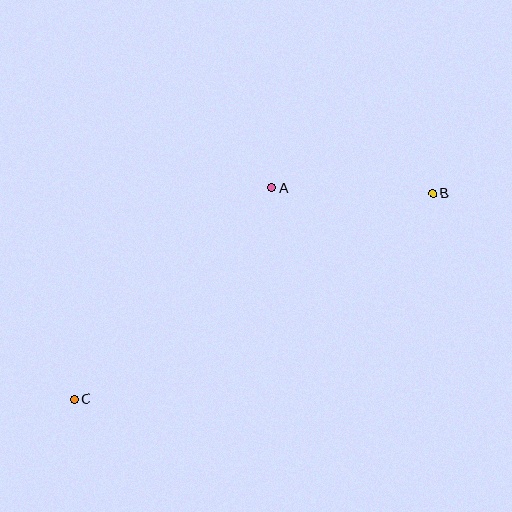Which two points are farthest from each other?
Points B and C are farthest from each other.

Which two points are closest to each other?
Points A and B are closest to each other.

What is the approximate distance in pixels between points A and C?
The distance between A and C is approximately 289 pixels.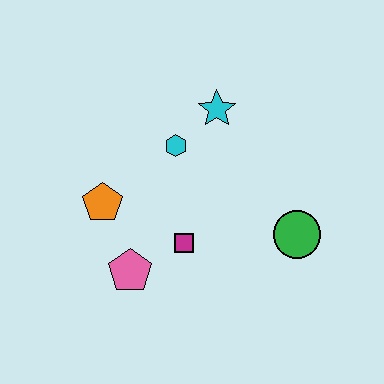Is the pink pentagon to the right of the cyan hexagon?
No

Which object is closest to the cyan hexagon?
The cyan star is closest to the cyan hexagon.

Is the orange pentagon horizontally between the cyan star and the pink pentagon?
No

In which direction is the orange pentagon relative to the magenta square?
The orange pentagon is to the left of the magenta square.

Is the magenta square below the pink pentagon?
No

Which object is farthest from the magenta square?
The cyan star is farthest from the magenta square.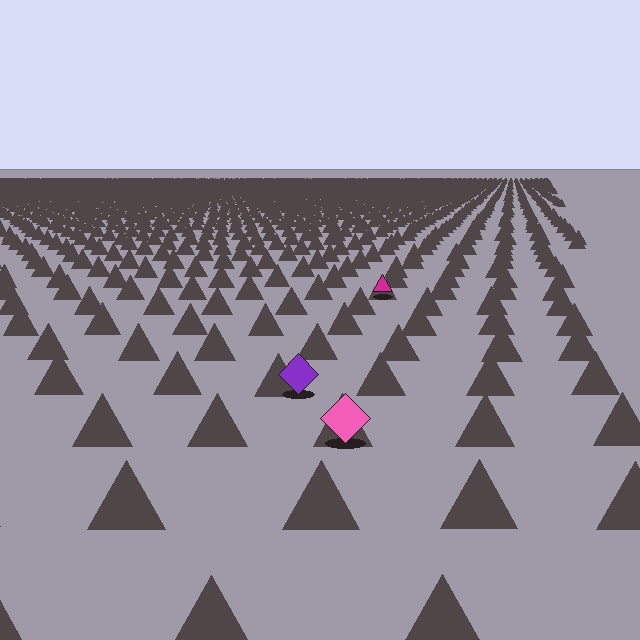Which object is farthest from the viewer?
The magenta triangle is farthest from the viewer. It appears smaller and the ground texture around it is denser.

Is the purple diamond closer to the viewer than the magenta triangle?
Yes. The purple diamond is closer — you can tell from the texture gradient: the ground texture is coarser near it.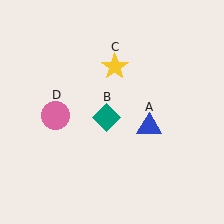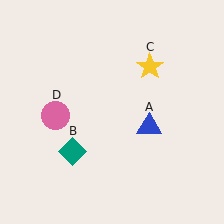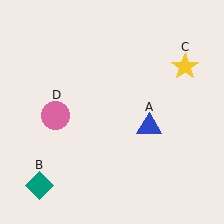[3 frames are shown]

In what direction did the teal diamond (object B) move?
The teal diamond (object B) moved down and to the left.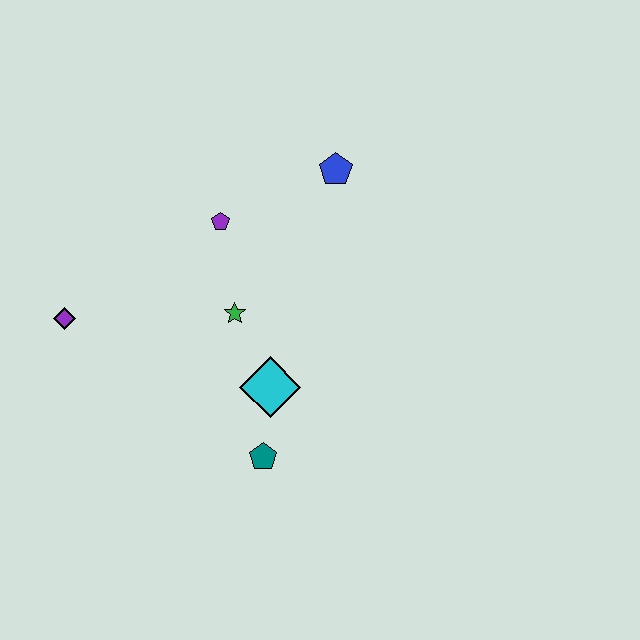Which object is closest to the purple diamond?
The green star is closest to the purple diamond.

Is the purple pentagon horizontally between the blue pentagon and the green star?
No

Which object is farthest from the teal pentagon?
The blue pentagon is farthest from the teal pentagon.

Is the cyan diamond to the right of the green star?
Yes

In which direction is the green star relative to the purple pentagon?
The green star is below the purple pentagon.